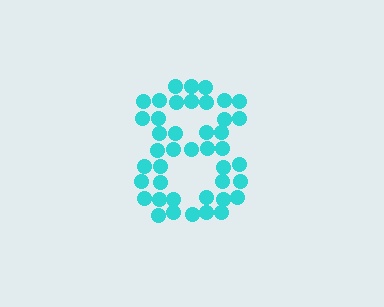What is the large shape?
The large shape is the digit 8.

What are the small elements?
The small elements are circles.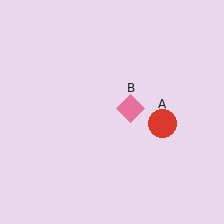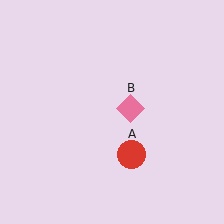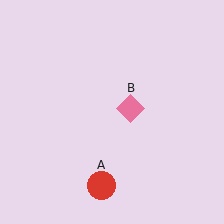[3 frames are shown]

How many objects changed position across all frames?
1 object changed position: red circle (object A).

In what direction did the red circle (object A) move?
The red circle (object A) moved down and to the left.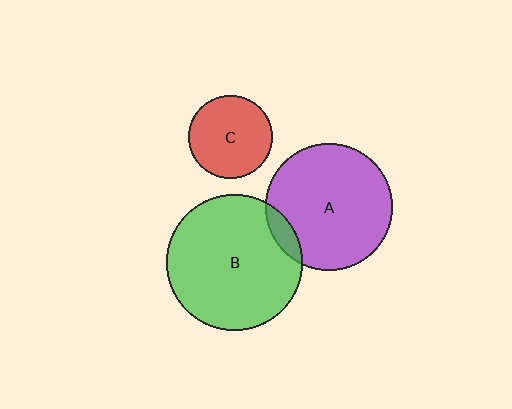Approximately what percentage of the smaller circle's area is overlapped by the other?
Approximately 10%.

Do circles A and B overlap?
Yes.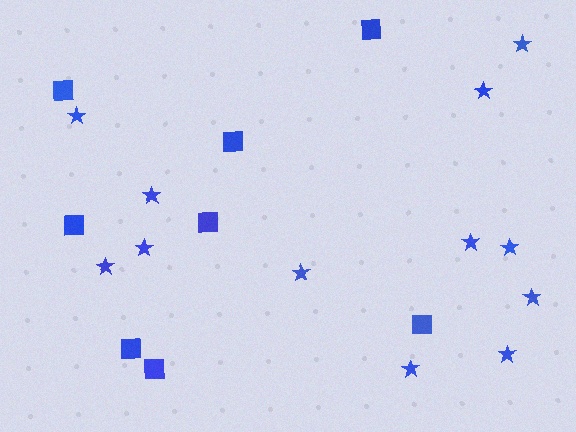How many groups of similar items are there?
There are 2 groups: one group of squares (8) and one group of stars (12).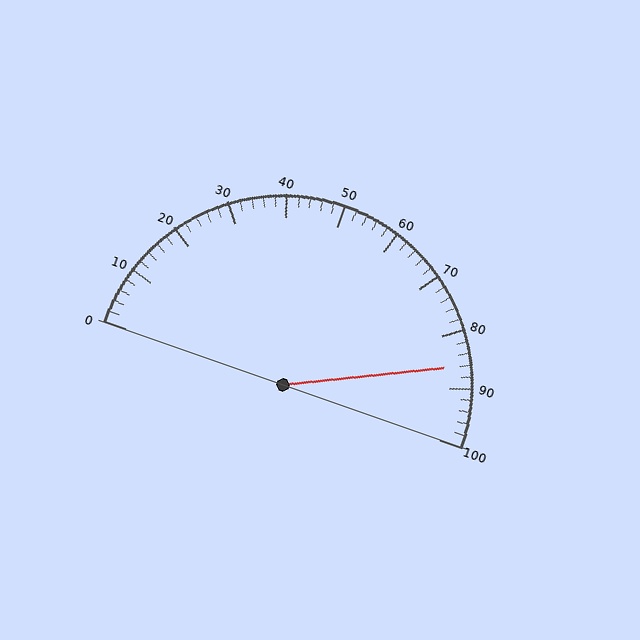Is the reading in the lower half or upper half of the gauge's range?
The reading is in the upper half of the range (0 to 100).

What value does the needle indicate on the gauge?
The needle indicates approximately 86.